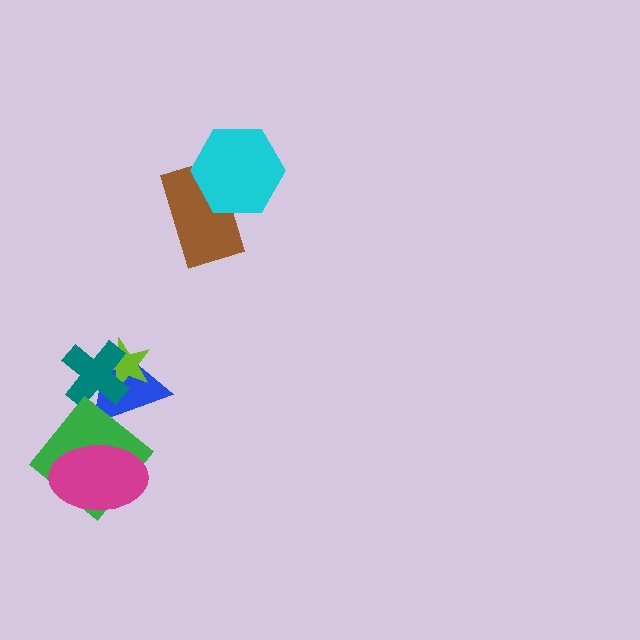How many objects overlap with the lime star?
2 objects overlap with the lime star.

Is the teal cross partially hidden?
No, no other shape covers it.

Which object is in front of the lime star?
The teal cross is in front of the lime star.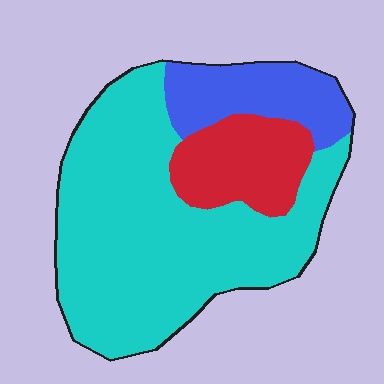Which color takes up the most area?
Cyan, at roughly 65%.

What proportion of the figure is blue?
Blue takes up about one sixth (1/6) of the figure.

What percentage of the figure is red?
Red covers roughly 15% of the figure.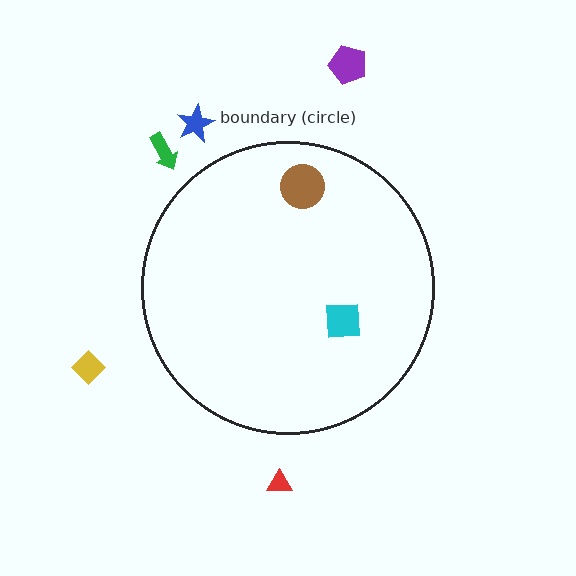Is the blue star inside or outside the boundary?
Outside.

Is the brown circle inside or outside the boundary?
Inside.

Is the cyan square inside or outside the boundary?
Inside.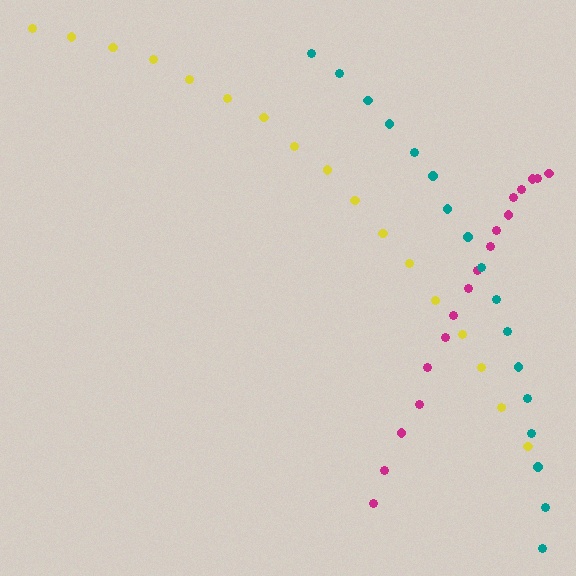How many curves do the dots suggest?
There are 3 distinct paths.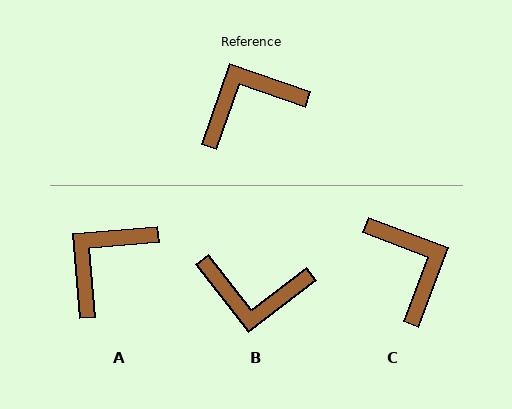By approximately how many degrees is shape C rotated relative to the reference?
Approximately 91 degrees clockwise.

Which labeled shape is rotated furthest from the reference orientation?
B, about 147 degrees away.